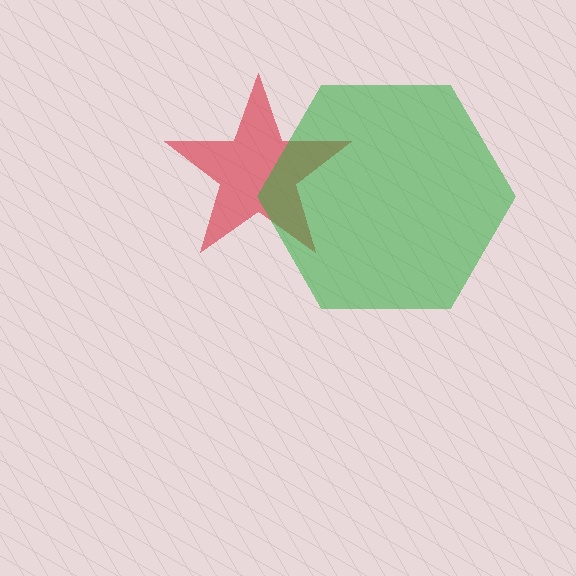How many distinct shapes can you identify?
There are 2 distinct shapes: a red star, a green hexagon.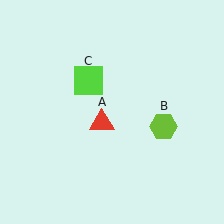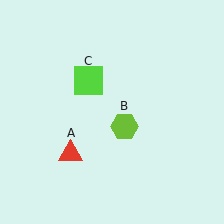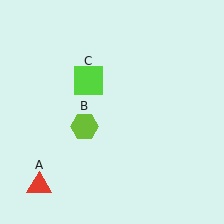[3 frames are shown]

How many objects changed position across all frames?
2 objects changed position: red triangle (object A), lime hexagon (object B).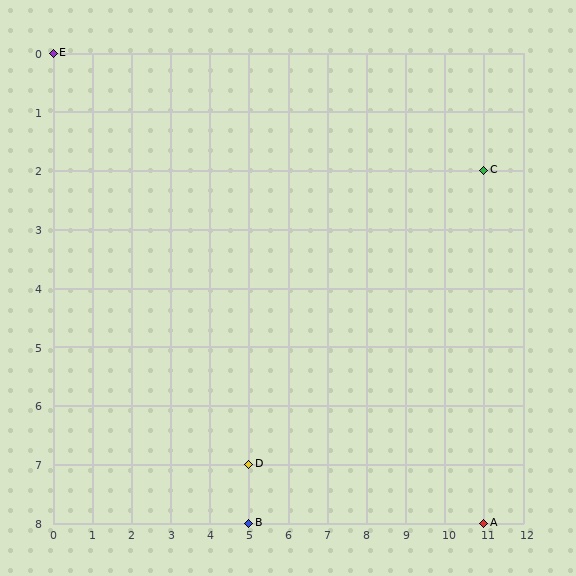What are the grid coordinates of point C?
Point C is at grid coordinates (11, 2).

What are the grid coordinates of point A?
Point A is at grid coordinates (11, 8).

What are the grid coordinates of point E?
Point E is at grid coordinates (0, 0).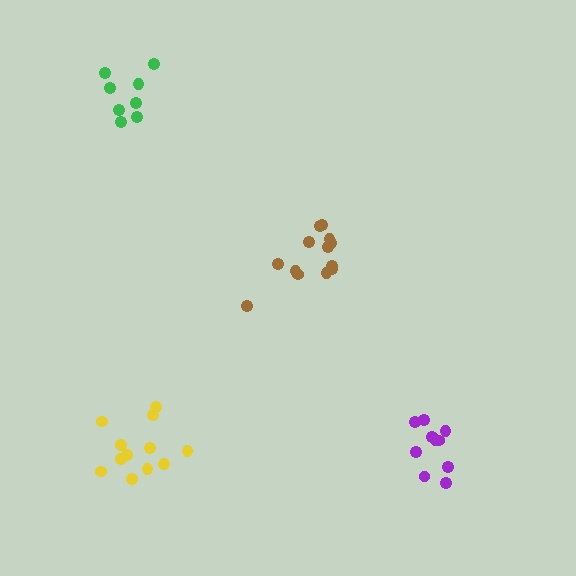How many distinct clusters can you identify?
There are 4 distinct clusters.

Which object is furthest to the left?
The green cluster is leftmost.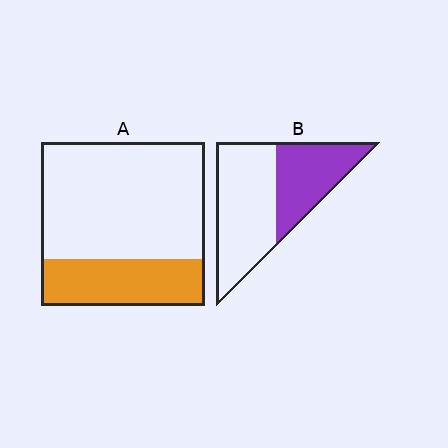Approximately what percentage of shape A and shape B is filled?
A is approximately 30% and B is approximately 40%.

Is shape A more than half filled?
No.